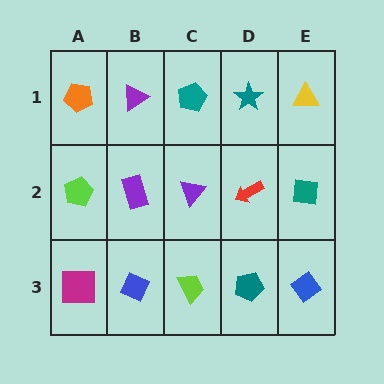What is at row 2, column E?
A teal square.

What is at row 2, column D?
A red arrow.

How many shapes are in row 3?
5 shapes.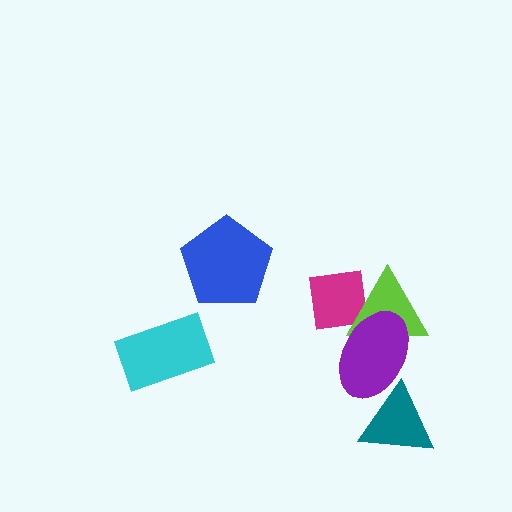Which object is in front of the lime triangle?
The purple ellipse is in front of the lime triangle.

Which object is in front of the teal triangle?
The purple ellipse is in front of the teal triangle.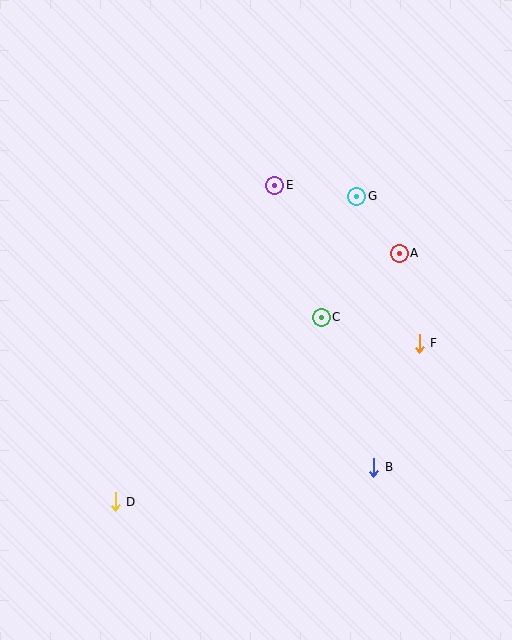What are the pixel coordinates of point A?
Point A is at (399, 253).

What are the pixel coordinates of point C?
Point C is at (321, 317).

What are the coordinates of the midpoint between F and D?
The midpoint between F and D is at (267, 422).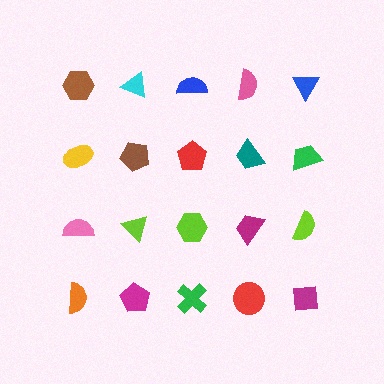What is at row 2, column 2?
A brown pentagon.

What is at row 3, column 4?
A magenta trapezoid.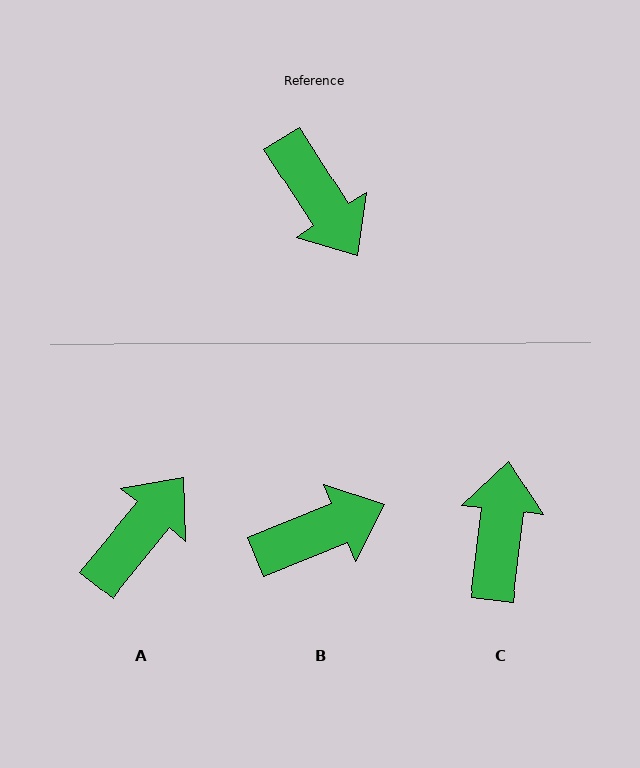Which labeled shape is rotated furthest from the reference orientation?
C, about 140 degrees away.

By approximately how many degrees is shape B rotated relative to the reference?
Approximately 79 degrees counter-clockwise.